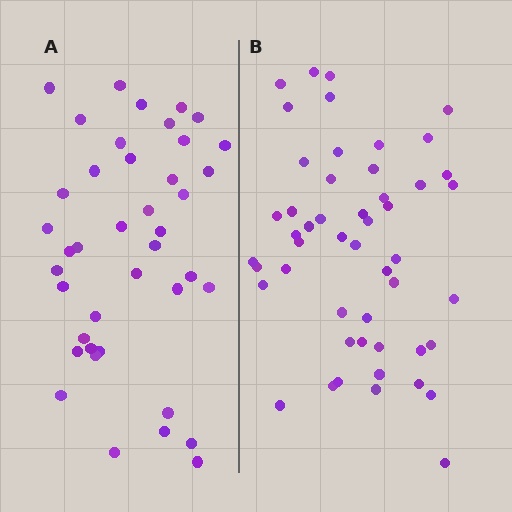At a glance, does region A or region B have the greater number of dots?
Region B (the right region) has more dots.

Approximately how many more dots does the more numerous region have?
Region B has roughly 8 or so more dots than region A.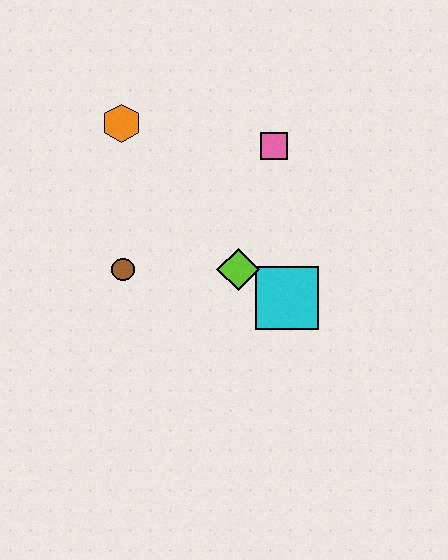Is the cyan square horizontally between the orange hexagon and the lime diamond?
No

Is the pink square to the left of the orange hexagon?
No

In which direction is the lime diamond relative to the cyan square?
The lime diamond is to the left of the cyan square.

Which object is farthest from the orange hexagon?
The cyan square is farthest from the orange hexagon.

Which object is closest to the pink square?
The lime diamond is closest to the pink square.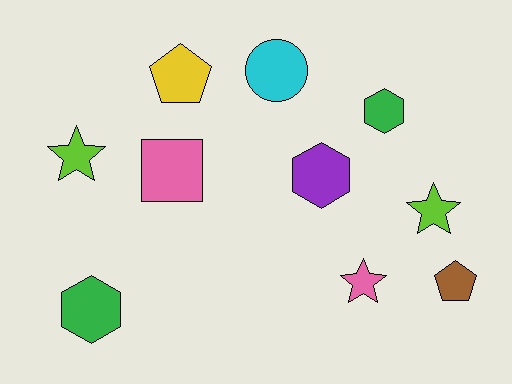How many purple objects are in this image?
There is 1 purple object.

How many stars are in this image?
There are 3 stars.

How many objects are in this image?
There are 10 objects.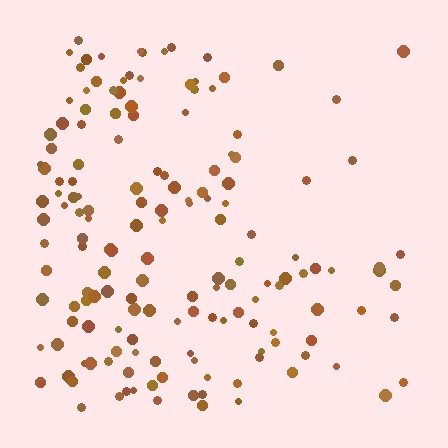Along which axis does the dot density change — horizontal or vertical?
Horizontal.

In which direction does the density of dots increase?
From right to left, with the left side densest.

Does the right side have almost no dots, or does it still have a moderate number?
Still a moderate number, just noticeably fewer than the left.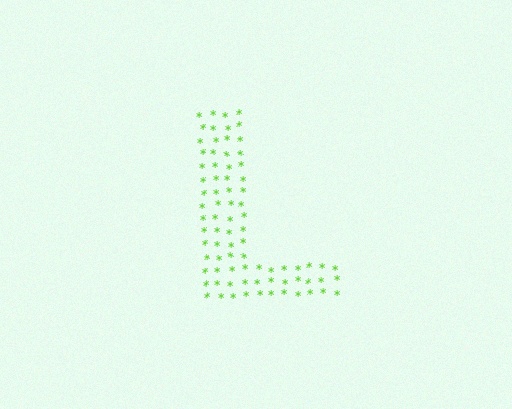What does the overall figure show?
The overall figure shows the letter L.